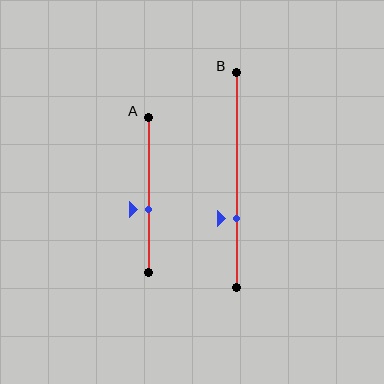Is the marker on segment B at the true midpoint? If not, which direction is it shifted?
No, the marker on segment B is shifted downward by about 18% of the segment length.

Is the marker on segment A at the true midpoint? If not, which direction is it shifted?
No, the marker on segment A is shifted downward by about 10% of the segment length.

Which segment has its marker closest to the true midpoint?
Segment A has its marker closest to the true midpoint.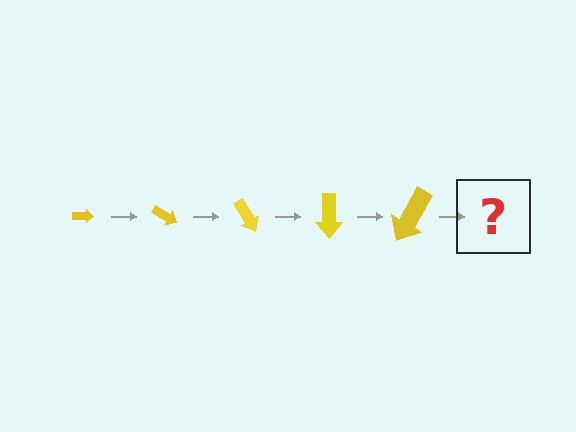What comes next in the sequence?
The next element should be an arrow, larger than the previous one and rotated 150 degrees from the start.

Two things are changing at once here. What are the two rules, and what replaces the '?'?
The two rules are that the arrow grows larger each step and it rotates 30 degrees each step. The '?' should be an arrow, larger than the previous one and rotated 150 degrees from the start.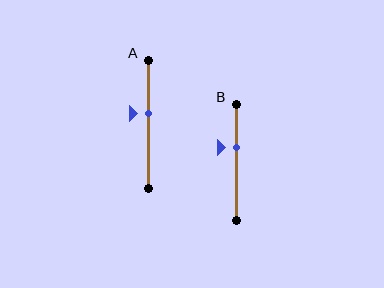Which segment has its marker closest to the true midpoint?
Segment A has its marker closest to the true midpoint.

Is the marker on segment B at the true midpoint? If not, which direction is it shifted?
No, the marker on segment B is shifted upward by about 13% of the segment length.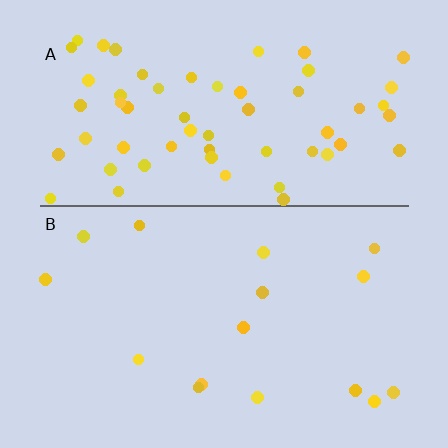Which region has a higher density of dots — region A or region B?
A (the top).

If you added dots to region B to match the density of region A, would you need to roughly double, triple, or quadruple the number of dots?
Approximately quadruple.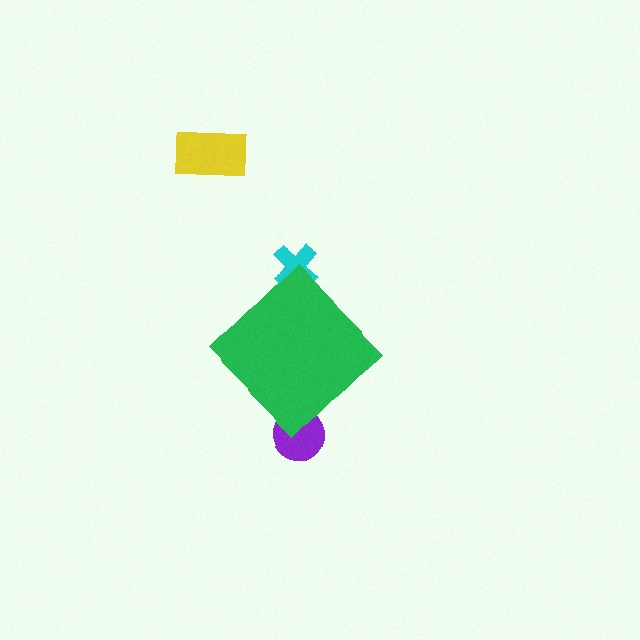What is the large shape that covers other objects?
A green diamond.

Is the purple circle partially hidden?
Yes, the purple circle is partially hidden behind the green diamond.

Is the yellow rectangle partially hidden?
No, the yellow rectangle is fully visible.